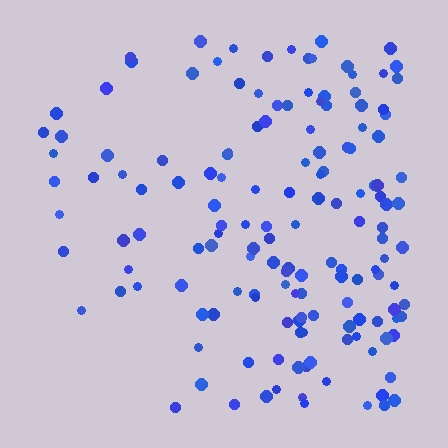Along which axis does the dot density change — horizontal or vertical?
Horizontal.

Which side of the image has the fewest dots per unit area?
The left.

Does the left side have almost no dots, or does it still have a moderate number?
Still a moderate number, just noticeably fewer than the right.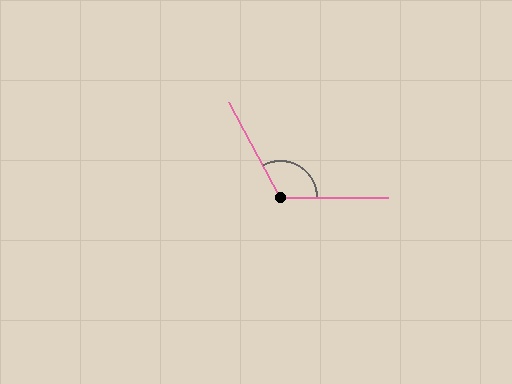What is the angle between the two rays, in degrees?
Approximately 118 degrees.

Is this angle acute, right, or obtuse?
It is obtuse.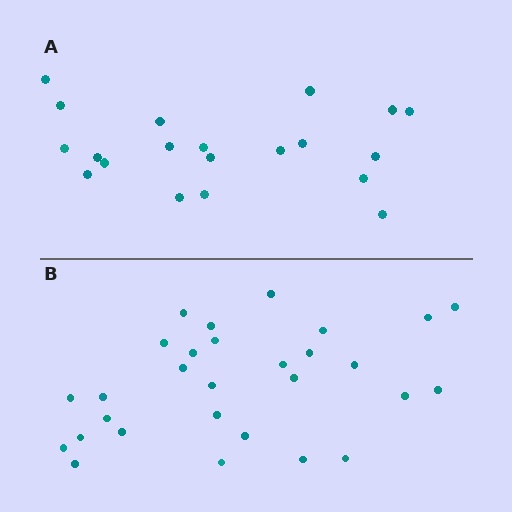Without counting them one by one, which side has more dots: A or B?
Region B (the bottom region) has more dots.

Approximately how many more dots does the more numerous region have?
Region B has roughly 8 or so more dots than region A.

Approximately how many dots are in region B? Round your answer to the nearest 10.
About 30 dots. (The exact count is 29, which rounds to 30.)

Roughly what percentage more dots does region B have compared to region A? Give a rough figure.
About 45% more.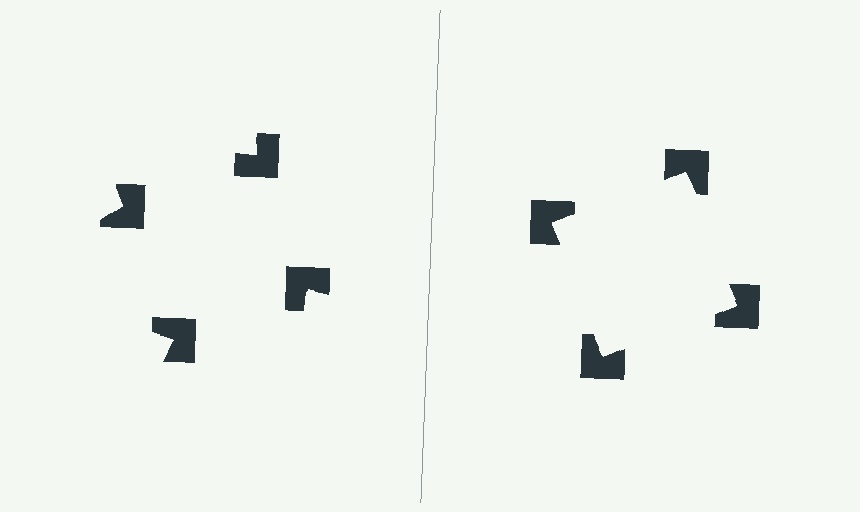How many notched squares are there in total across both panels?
8 — 4 on each side.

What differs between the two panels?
The notched squares are positioned identically on both sides; only the wedge orientations differ. On the right they align to a square; on the left they are misaligned.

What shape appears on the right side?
An illusory square.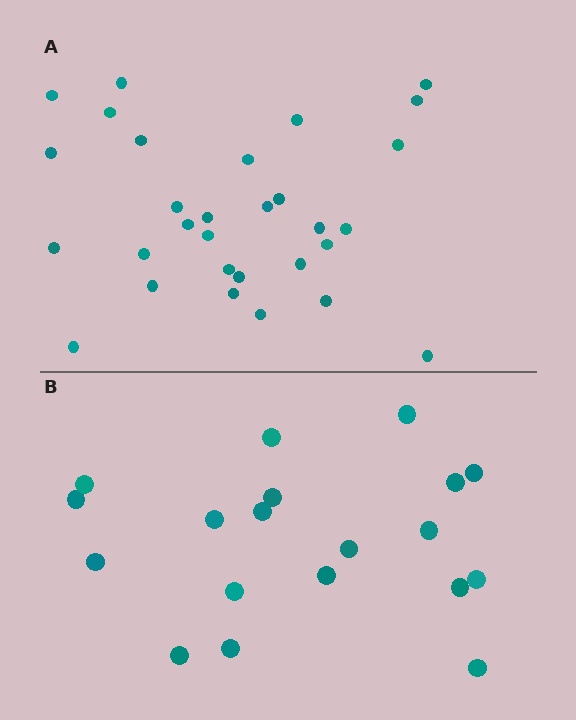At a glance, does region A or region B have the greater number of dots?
Region A (the top region) has more dots.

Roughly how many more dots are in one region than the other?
Region A has roughly 12 or so more dots than region B.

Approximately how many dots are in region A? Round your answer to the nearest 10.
About 30 dots.